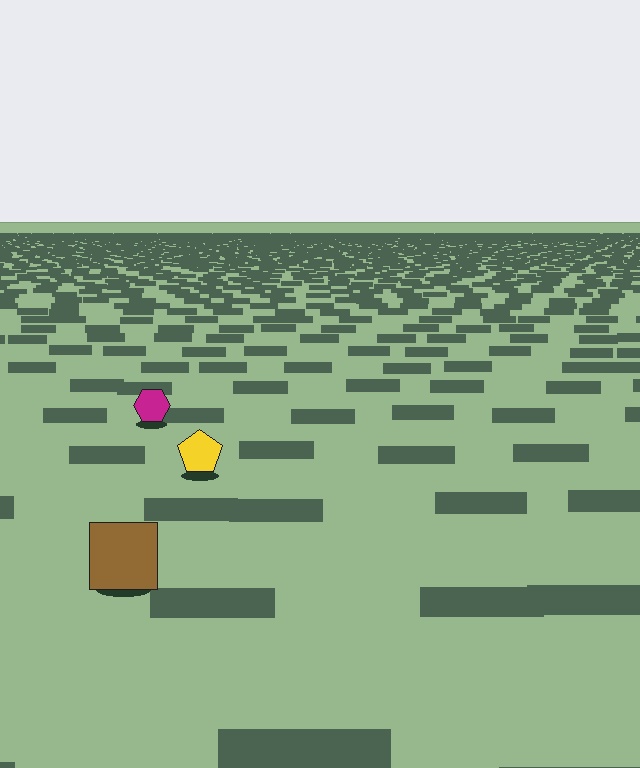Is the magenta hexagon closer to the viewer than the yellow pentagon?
No. The yellow pentagon is closer — you can tell from the texture gradient: the ground texture is coarser near it.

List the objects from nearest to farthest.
From nearest to farthest: the brown square, the yellow pentagon, the magenta hexagon.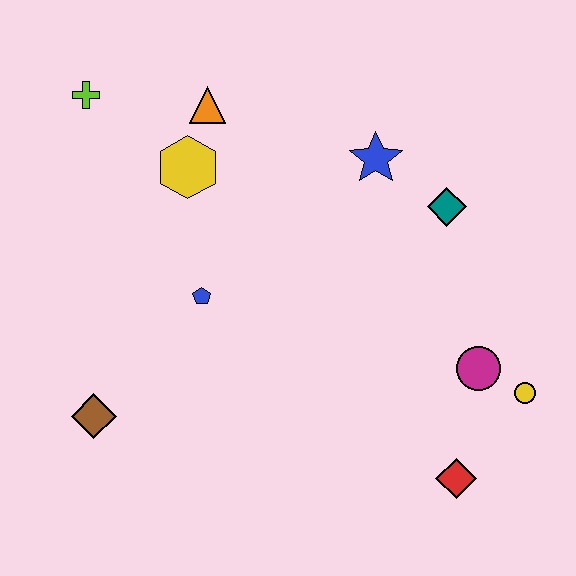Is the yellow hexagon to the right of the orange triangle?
No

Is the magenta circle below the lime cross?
Yes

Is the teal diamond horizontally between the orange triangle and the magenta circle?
Yes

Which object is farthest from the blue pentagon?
The yellow circle is farthest from the blue pentagon.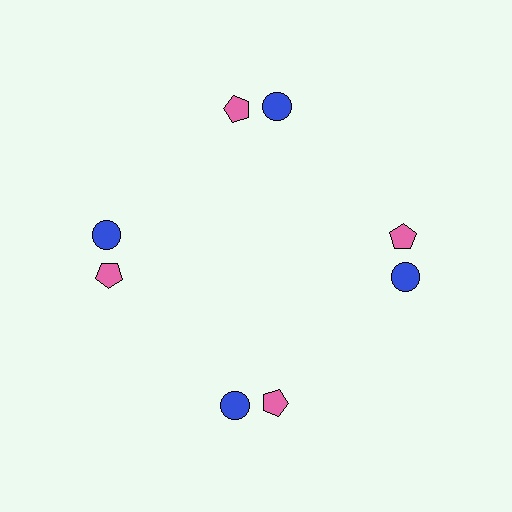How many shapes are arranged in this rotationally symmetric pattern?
There are 8 shapes, arranged in 4 groups of 2.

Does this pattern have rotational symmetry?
Yes, this pattern has 4-fold rotational symmetry. It looks the same after rotating 90 degrees around the center.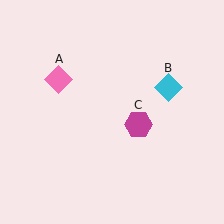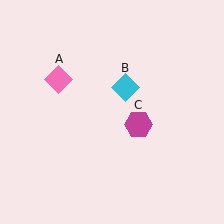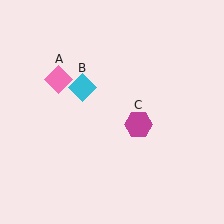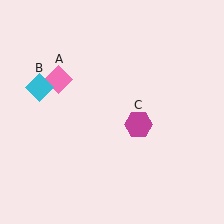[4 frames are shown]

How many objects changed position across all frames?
1 object changed position: cyan diamond (object B).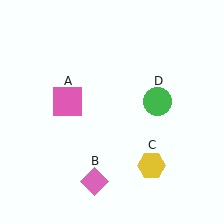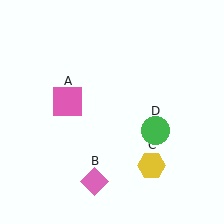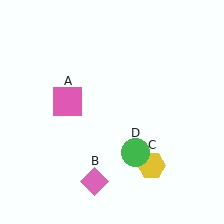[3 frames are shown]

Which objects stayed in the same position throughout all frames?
Pink square (object A) and pink diamond (object B) and yellow hexagon (object C) remained stationary.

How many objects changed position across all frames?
1 object changed position: green circle (object D).